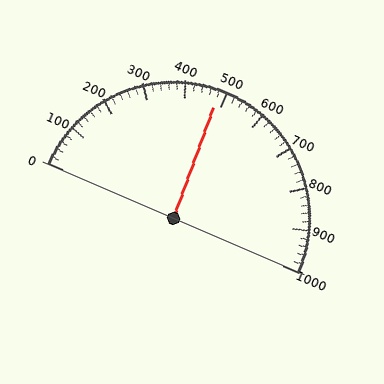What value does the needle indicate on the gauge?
The needle indicates approximately 480.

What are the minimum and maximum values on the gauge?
The gauge ranges from 0 to 1000.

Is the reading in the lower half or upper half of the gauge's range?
The reading is in the lower half of the range (0 to 1000).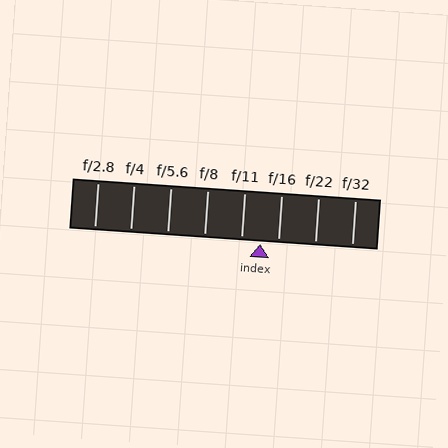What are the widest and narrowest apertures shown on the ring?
The widest aperture shown is f/2.8 and the narrowest is f/32.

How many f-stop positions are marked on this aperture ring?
There are 8 f-stop positions marked.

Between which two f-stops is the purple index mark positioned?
The index mark is between f/11 and f/16.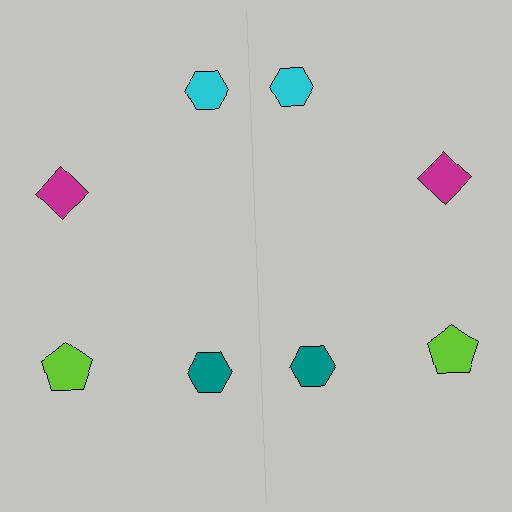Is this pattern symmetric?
Yes, this pattern has bilateral (reflection) symmetry.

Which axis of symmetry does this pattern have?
The pattern has a vertical axis of symmetry running through the center of the image.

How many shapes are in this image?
There are 8 shapes in this image.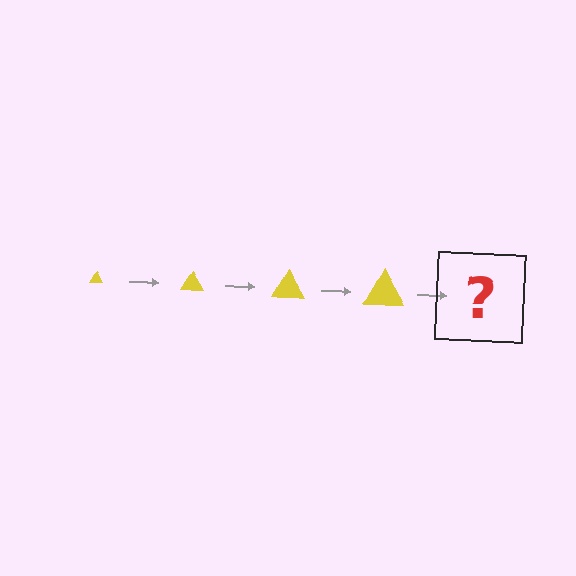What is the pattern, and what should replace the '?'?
The pattern is that the triangle gets progressively larger each step. The '?' should be a yellow triangle, larger than the previous one.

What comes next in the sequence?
The next element should be a yellow triangle, larger than the previous one.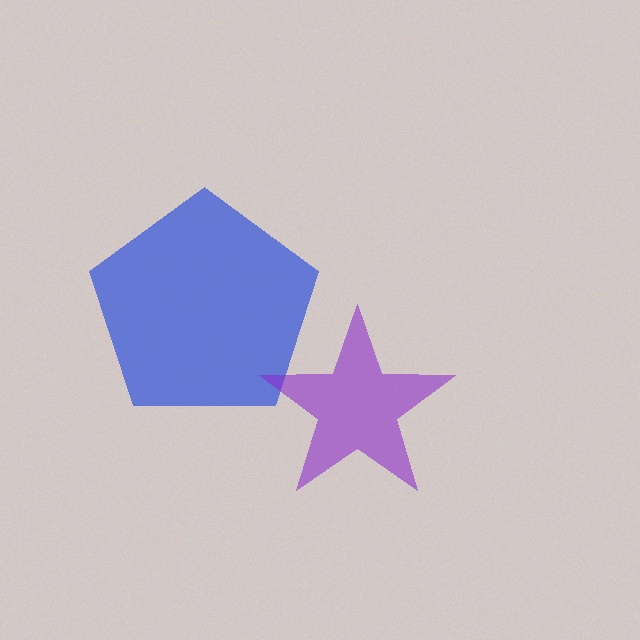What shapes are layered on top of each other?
The layered shapes are: a blue pentagon, a purple star.